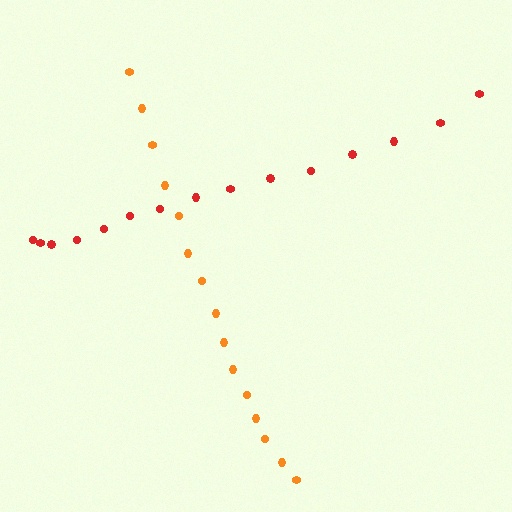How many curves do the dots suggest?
There are 2 distinct paths.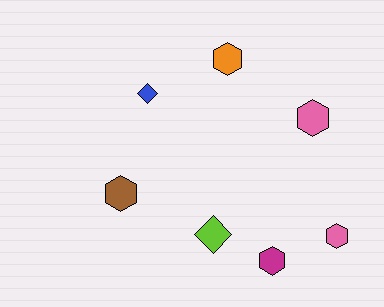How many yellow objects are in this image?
There are no yellow objects.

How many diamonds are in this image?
There are 2 diamonds.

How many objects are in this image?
There are 7 objects.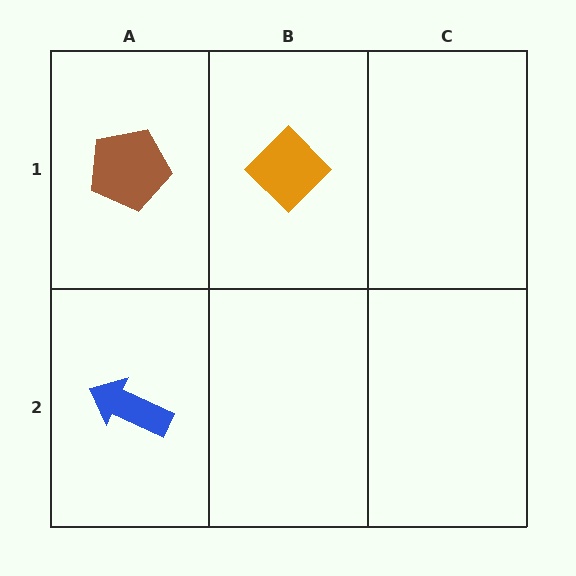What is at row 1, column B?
An orange diamond.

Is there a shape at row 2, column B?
No, that cell is empty.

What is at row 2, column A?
A blue arrow.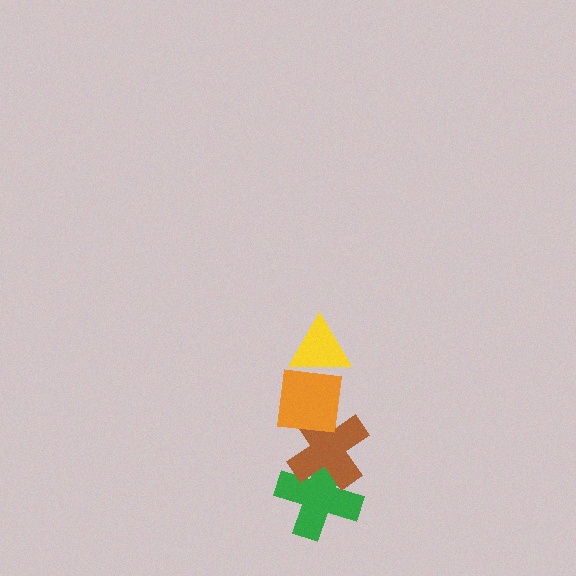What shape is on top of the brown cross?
The orange square is on top of the brown cross.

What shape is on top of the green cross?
The brown cross is on top of the green cross.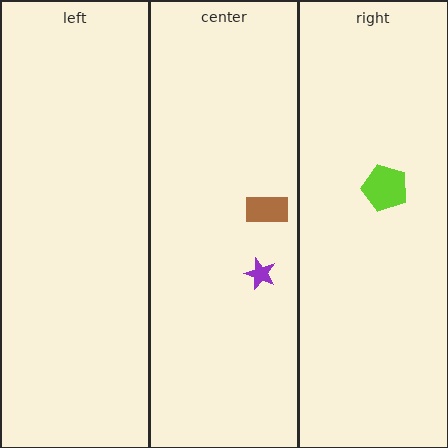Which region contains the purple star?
The center region.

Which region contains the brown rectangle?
The center region.